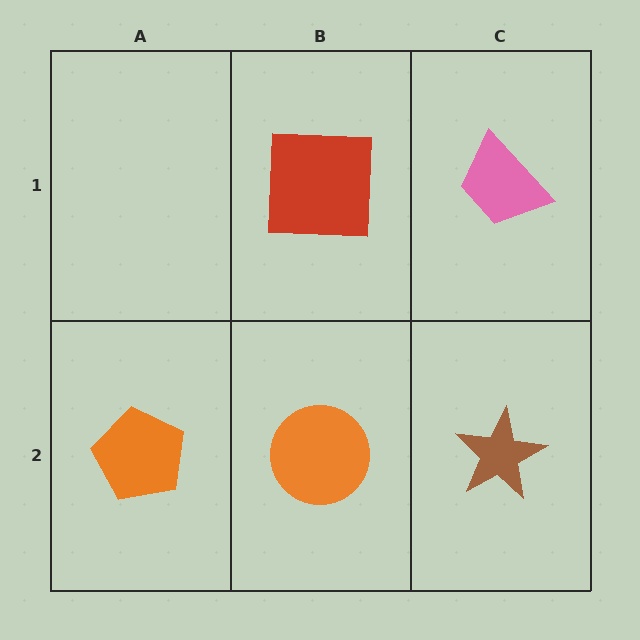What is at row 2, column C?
A brown star.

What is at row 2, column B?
An orange circle.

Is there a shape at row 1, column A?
No, that cell is empty.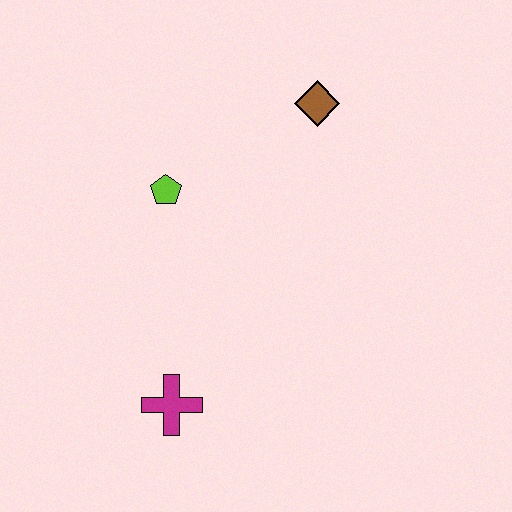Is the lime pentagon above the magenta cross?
Yes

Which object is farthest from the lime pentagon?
The magenta cross is farthest from the lime pentagon.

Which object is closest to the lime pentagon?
The brown diamond is closest to the lime pentagon.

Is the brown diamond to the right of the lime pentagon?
Yes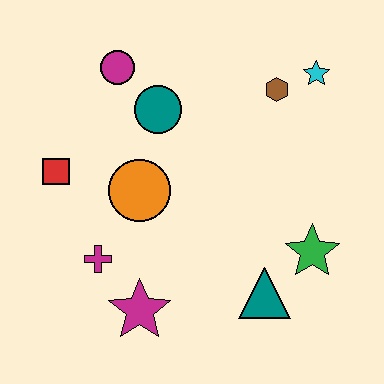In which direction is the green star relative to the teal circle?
The green star is to the right of the teal circle.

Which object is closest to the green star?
The teal triangle is closest to the green star.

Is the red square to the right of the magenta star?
No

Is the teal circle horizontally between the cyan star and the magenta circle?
Yes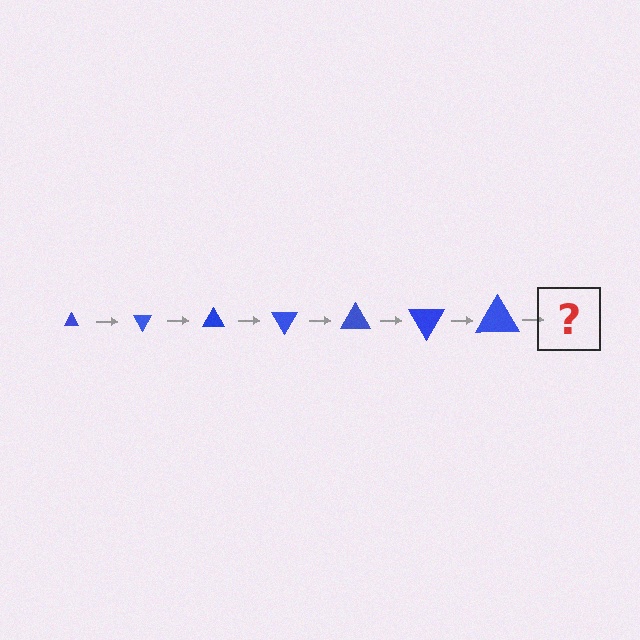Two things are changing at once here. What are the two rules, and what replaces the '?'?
The two rules are that the triangle grows larger each step and it rotates 60 degrees each step. The '?' should be a triangle, larger than the previous one and rotated 420 degrees from the start.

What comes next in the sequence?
The next element should be a triangle, larger than the previous one and rotated 420 degrees from the start.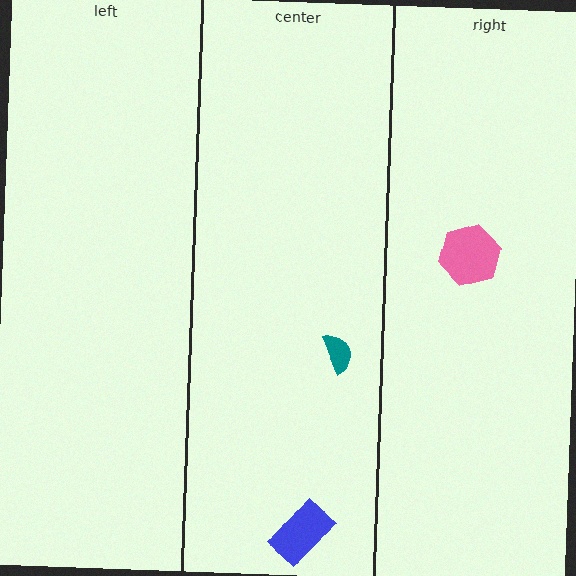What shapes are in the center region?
The blue rectangle, the teal semicircle.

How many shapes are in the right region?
1.